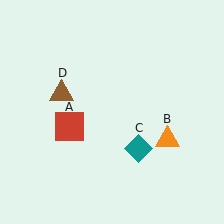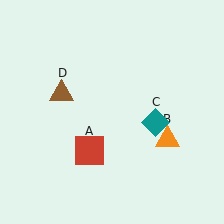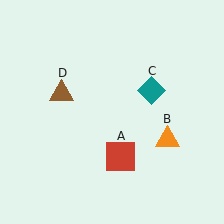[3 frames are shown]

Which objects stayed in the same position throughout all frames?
Orange triangle (object B) and brown triangle (object D) remained stationary.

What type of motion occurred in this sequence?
The red square (object A), teal diamond (object C) rotated counterclockwise around the center of the scene.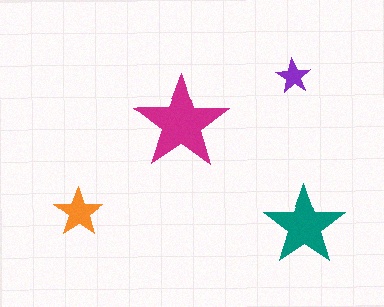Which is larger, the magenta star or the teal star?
The magenta one.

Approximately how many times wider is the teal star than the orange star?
About 1.5 times wider.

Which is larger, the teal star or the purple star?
The teal one.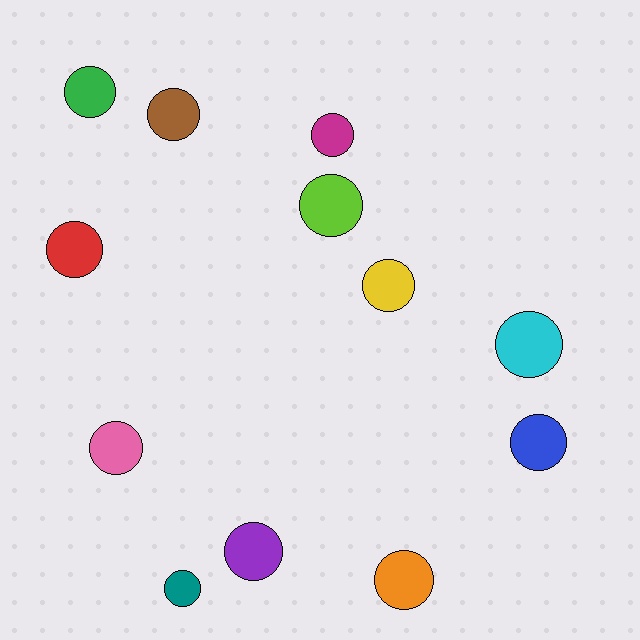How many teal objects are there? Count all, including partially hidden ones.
There is 1 teal object.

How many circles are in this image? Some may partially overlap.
There are 12 circles.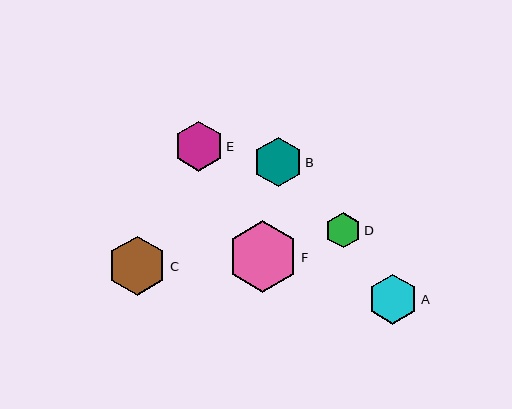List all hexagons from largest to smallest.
From largest to smallest: F, C, A, E, B, D.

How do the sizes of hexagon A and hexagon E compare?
Hexagon A and hexagon E are approximately the same size.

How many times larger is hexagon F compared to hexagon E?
Hexagon F is approximately 1.4 times the size of hexagon E.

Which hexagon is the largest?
Hexagon F is the largest with a size of approximately 71 pixels.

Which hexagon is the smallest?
Hexagon D is the smallest with a size of approximately 35 pixels.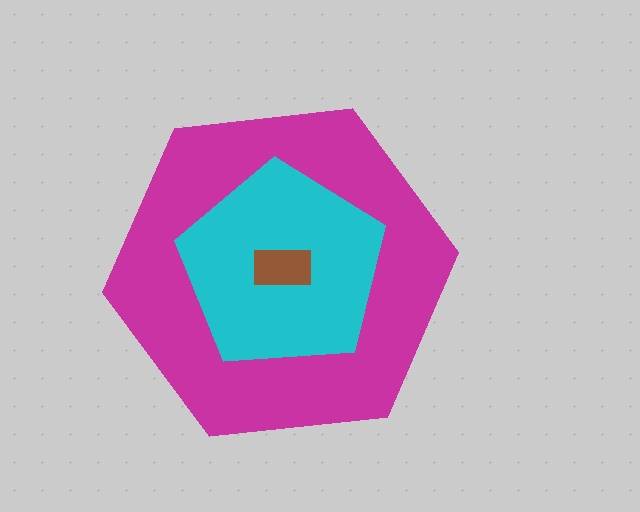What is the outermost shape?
The magenta hexagon.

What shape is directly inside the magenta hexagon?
The cyan pentagon.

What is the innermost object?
The brown rectangle.